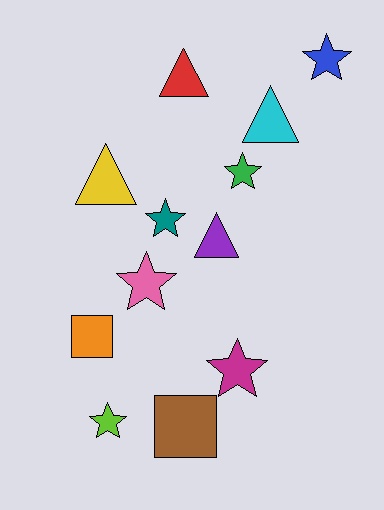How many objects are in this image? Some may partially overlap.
There are 12 objects.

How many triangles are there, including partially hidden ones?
There are 4 triangles.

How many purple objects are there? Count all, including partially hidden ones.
There is 1 purple object.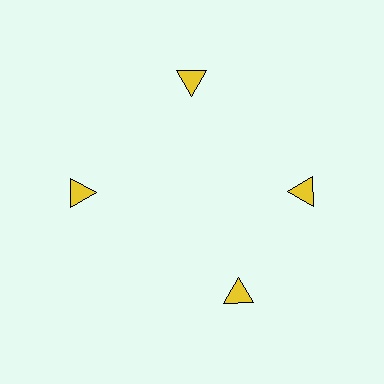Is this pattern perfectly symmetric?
No. The 4 yellow triangles are arranged in a ring, but one element near the 6 o'clock position is rotated out of alignment along the ring, breaking the 4-fold rotational symmetry.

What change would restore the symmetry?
The symmetry would be restored by rotating it back into even spacing with its neighbors so that all 4 triangles sit at equal angles and equal distance from the center.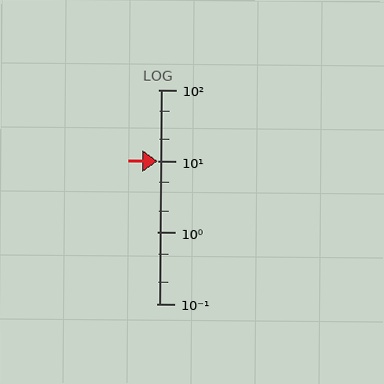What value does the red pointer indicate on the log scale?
The pointer indicates approximately 9.9.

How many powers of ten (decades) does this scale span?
The scale spans 3 decades, from 0.1 to 100.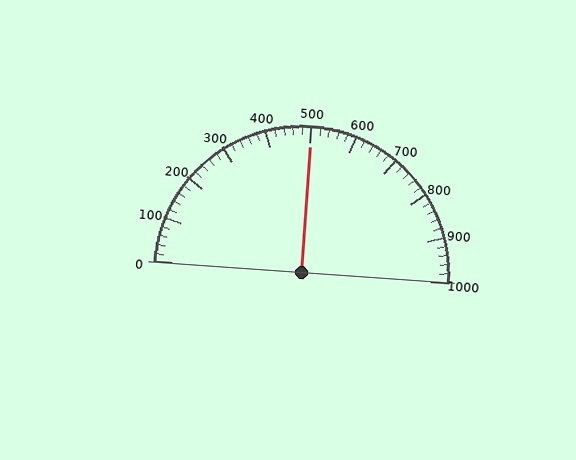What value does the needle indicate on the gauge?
The needle indicates approximately 500.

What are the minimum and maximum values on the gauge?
The gauge ranges from 0 to 1000.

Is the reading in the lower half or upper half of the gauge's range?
The reading is in the upper half of the range (0 to 1000).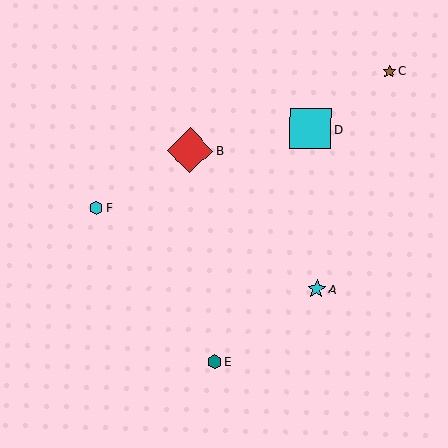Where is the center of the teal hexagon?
The center of the teal hexagon is at (214, 361).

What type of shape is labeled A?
Shape A is a cyan star.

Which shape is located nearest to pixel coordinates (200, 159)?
The red diamond (labeled B) at (190, 151) is nearest to that location.